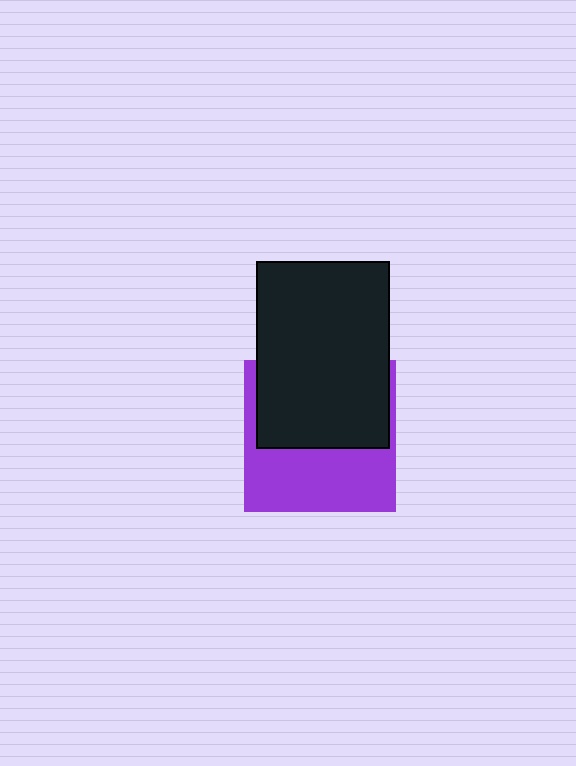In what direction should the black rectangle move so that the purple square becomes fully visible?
The black rectangle should move up. That is the shortest direction to clear the overlap and leave the purple square fully visible.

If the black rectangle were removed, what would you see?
You would see the complete purple square.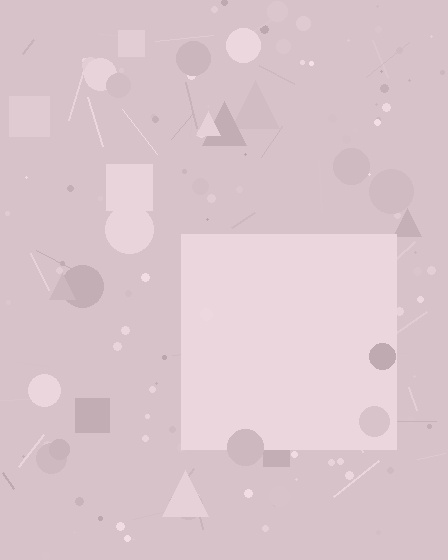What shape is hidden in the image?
A square is hidden in the image.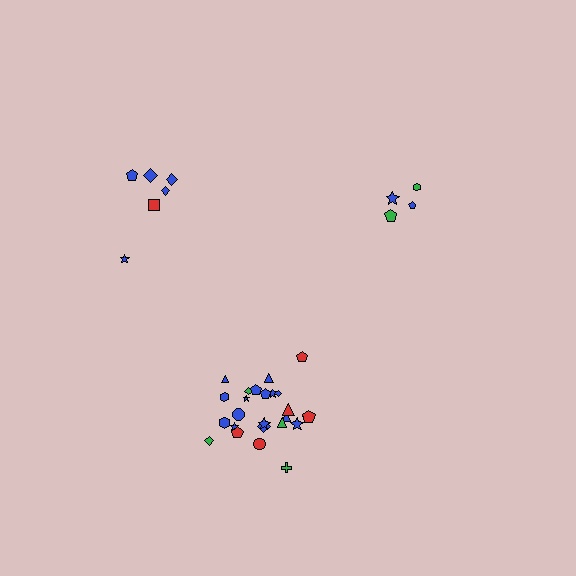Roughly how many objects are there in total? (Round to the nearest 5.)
Roughly 35 objects in total.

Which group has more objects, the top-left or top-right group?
The top-left group.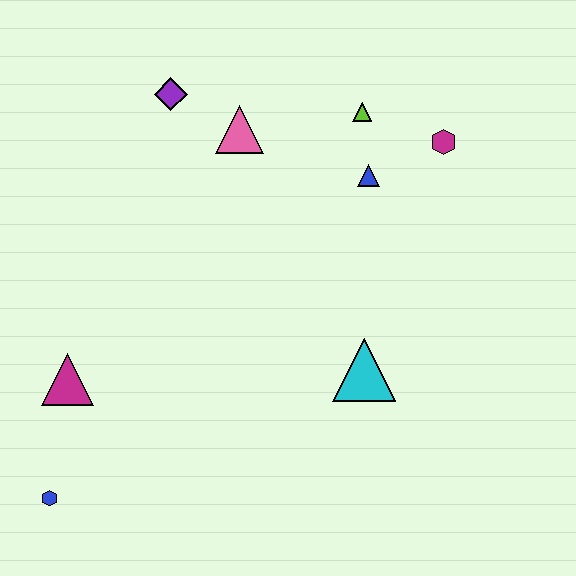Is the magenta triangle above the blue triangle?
No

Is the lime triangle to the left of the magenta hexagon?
Yes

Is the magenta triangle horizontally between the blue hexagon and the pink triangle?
Yes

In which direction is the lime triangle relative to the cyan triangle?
The lime triangle is above the cyan triangle.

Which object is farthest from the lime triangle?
The blue hexagon is farthest from the lime triangle.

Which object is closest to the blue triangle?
The lime triangle is closest to the blue triangle.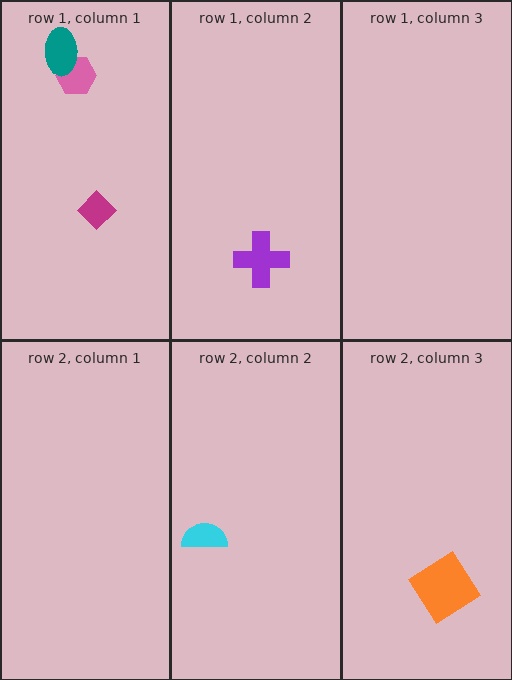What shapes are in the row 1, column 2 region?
The purple cross.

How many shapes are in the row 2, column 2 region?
1.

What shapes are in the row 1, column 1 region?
The magenta diamond, the pink hexagon, the teal ellipse.